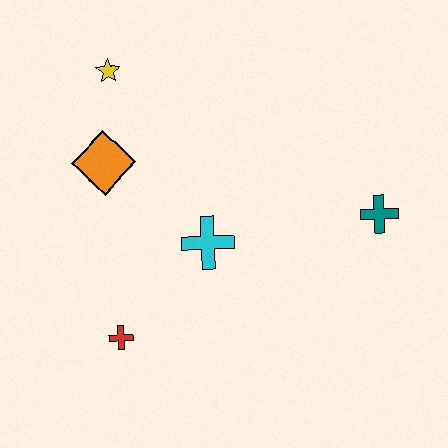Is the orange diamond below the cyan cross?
No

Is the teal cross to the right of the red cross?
Yes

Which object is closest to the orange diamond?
The yellow star is closest to the orange diamond.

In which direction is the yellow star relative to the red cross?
The yellow star is above the red cross.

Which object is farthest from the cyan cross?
The yellow star is farthest from the cyan cross.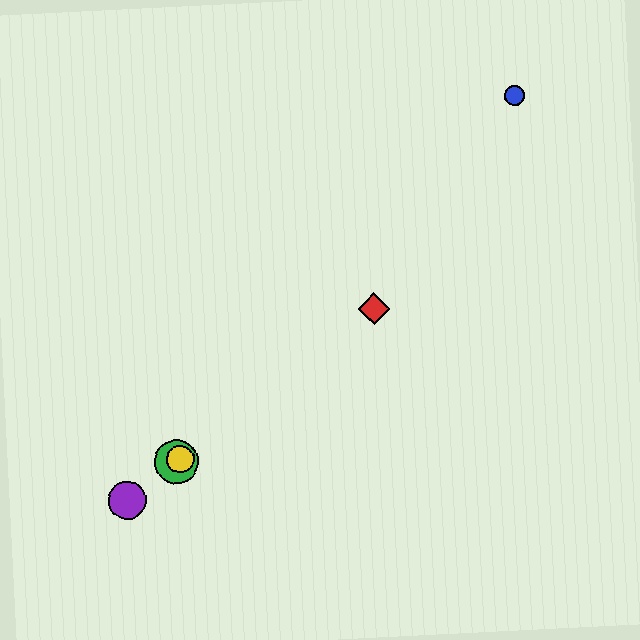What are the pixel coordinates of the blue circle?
The blue circle is at (515, 95).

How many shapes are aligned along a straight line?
4 shapes (the red diamond, the green circle, the yellow circle, the purple circle) are aligned along a straight line.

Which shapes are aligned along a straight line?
The red diamond, the green circle, the yellow circle, the purple circle are aligned along a straight line.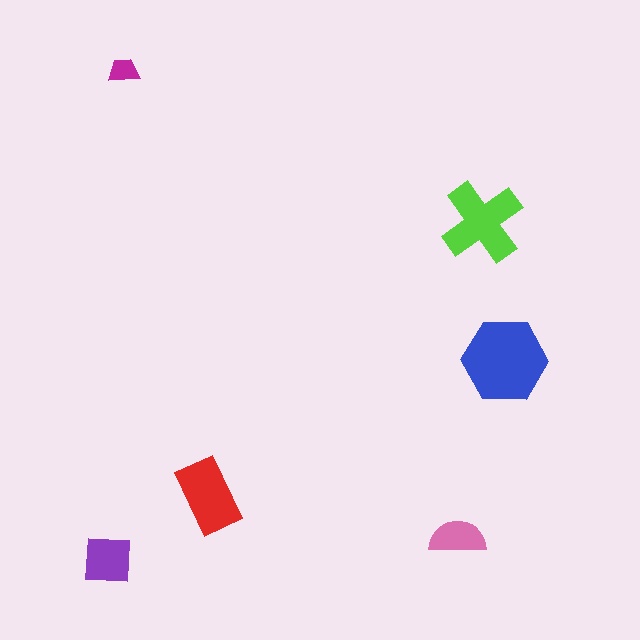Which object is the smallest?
The magenta trapezoid.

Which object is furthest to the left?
The purple square is leftmost.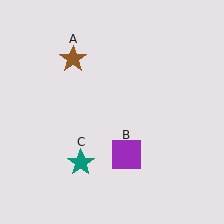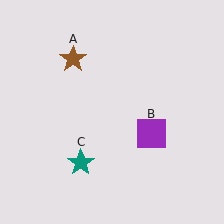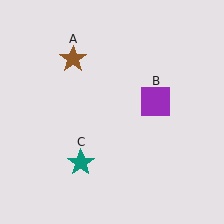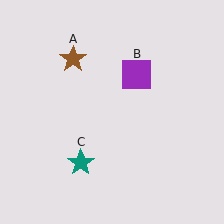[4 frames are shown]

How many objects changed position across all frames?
1 object changed position: purple square (object B).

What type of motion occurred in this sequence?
The purple square (object B) rotated counterclockwise around the center of the scene.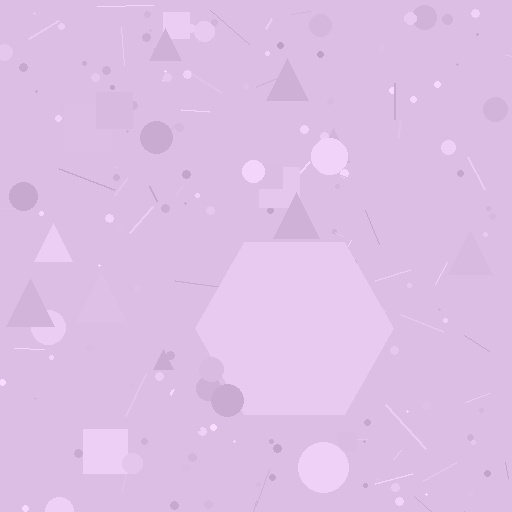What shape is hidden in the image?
A hexagon is hidden in the image.